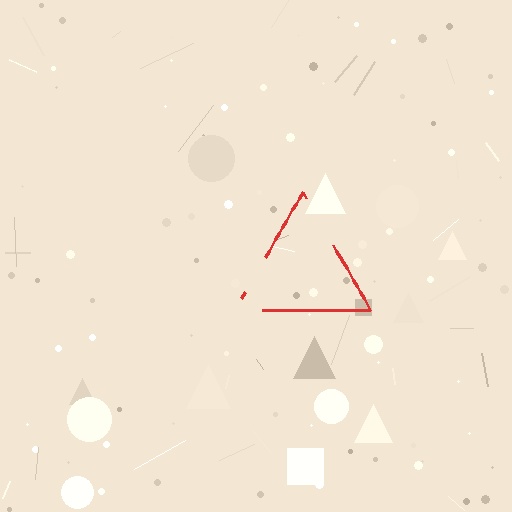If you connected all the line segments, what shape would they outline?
They would outline a triangle.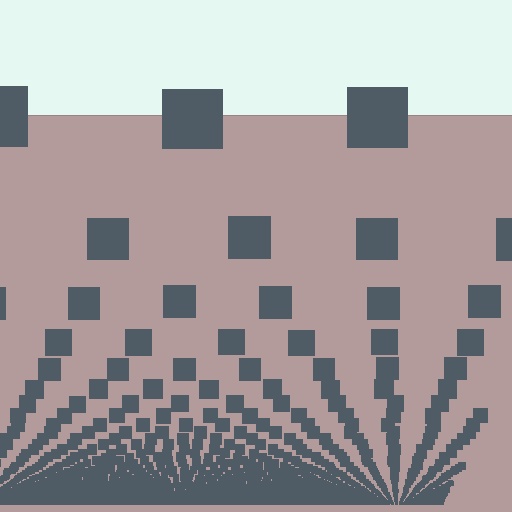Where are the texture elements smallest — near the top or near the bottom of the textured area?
Near the bottom.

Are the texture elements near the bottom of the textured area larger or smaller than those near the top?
Smaller. The gradient is inverted — elements near the bottom are smaller and denser.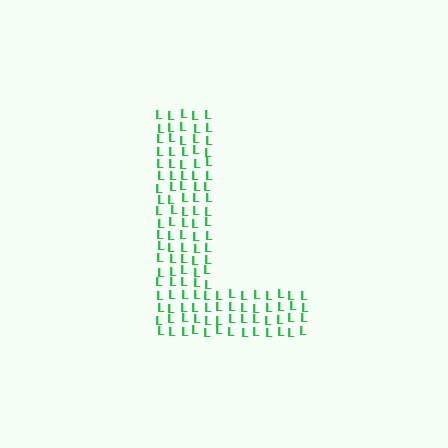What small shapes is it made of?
It is made of small letter L's.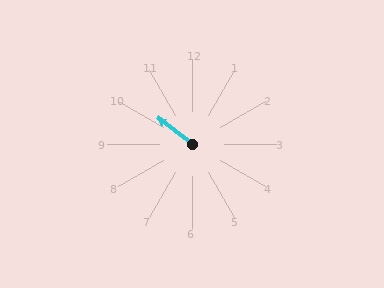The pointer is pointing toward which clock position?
Roughly 10 o'clock.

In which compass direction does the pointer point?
Northwest.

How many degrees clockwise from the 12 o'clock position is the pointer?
Approximately 307 degrees.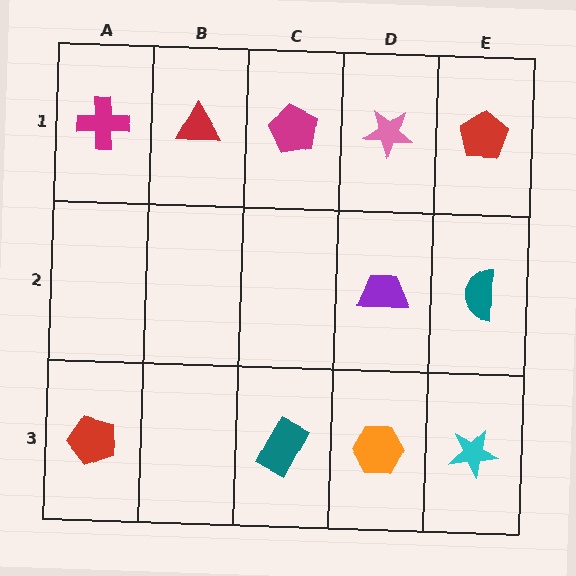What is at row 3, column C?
A teal rectangle.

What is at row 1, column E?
A red pentagon.